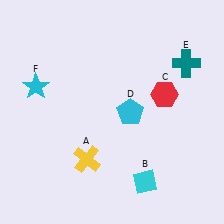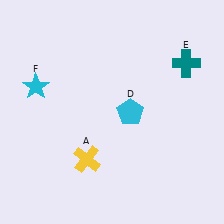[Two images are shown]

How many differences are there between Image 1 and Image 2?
There are 2 differences between the two images.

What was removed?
The cyan diamond (B), the red hexagon (C) were removed in Image 2.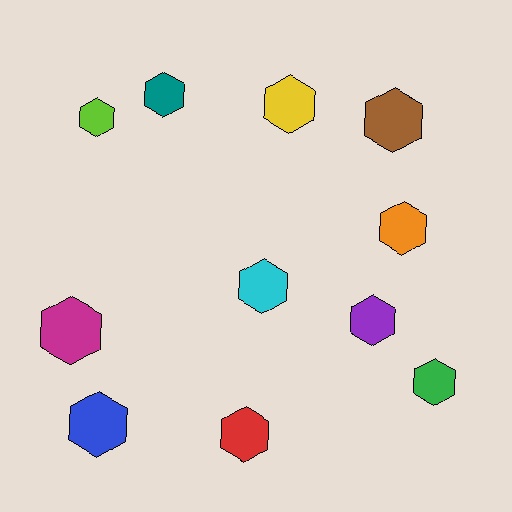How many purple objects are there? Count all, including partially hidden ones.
There is 1 purple object.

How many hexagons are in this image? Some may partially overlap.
There are 11 hexagons.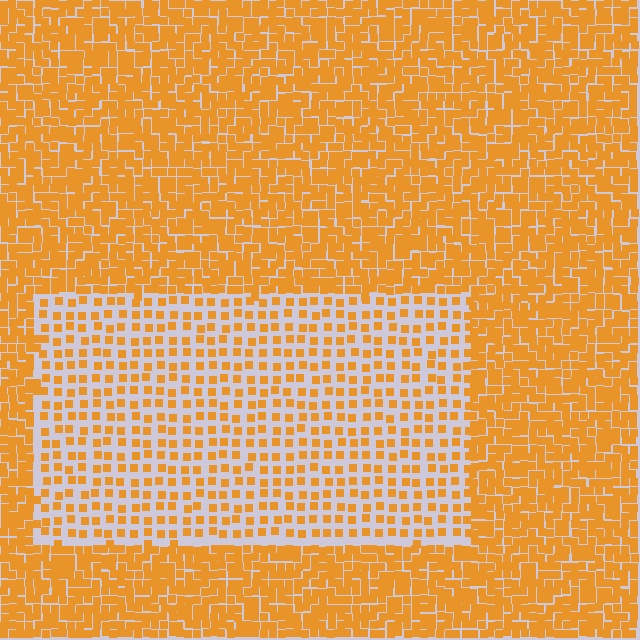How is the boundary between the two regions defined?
The boundary is defined by a change in element density (approximately 2.3x ratio). All elements are the same color, size, and shape.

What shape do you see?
I see a rectangle.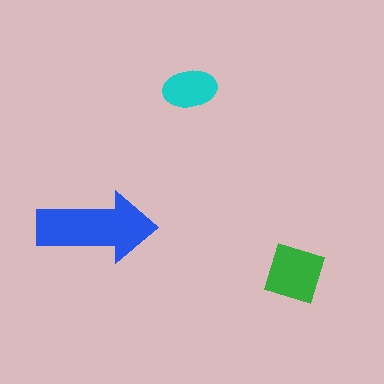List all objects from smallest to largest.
The cyan ellipse, the green diamond, the blue arrow.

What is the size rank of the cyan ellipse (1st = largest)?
3rd.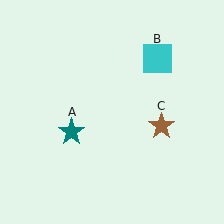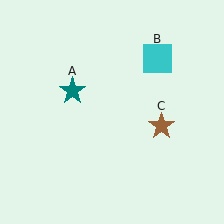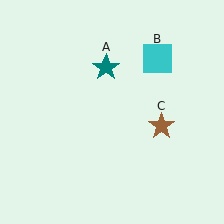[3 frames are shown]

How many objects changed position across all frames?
1 object changed position: teal star (object A).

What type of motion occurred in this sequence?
The teal star (object A) rotated clockwise around the center of the scene.